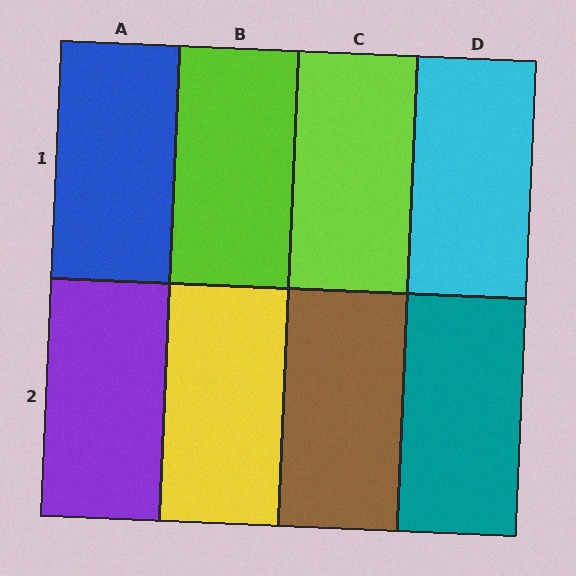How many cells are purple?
1 cell is purple.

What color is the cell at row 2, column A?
Purple.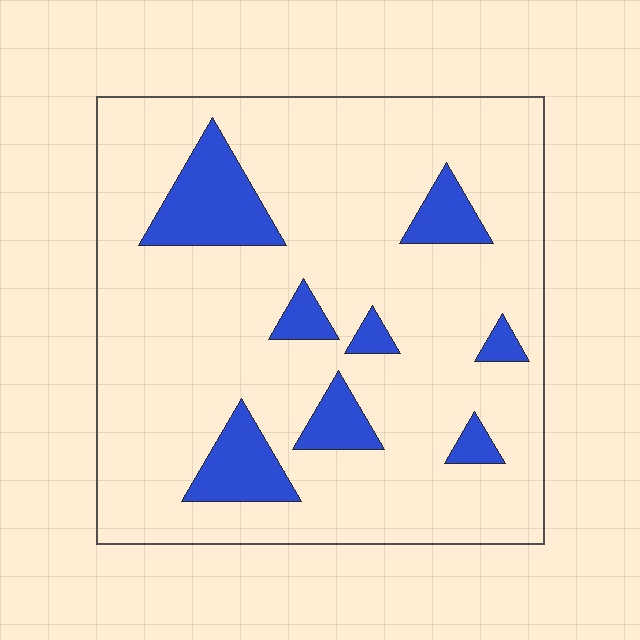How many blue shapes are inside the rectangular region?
8.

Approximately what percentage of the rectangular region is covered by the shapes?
Approximately 15%.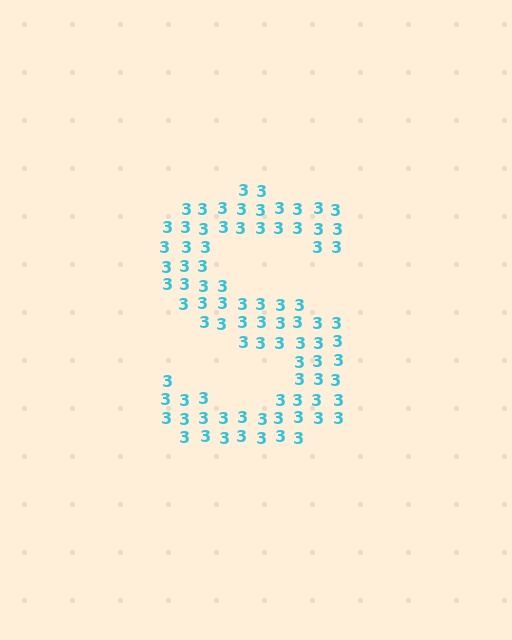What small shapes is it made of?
It is made of small digit 3's.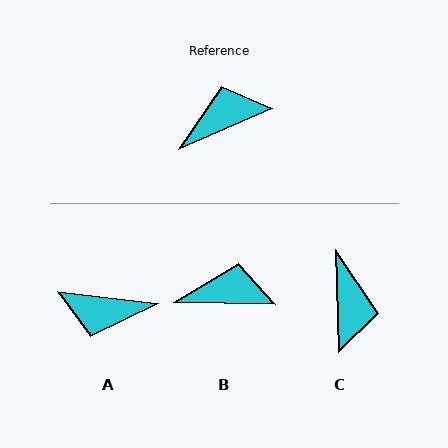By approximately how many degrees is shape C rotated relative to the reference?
Approximately 112 degrees clockwise.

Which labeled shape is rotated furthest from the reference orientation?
A, about 150 degrees away.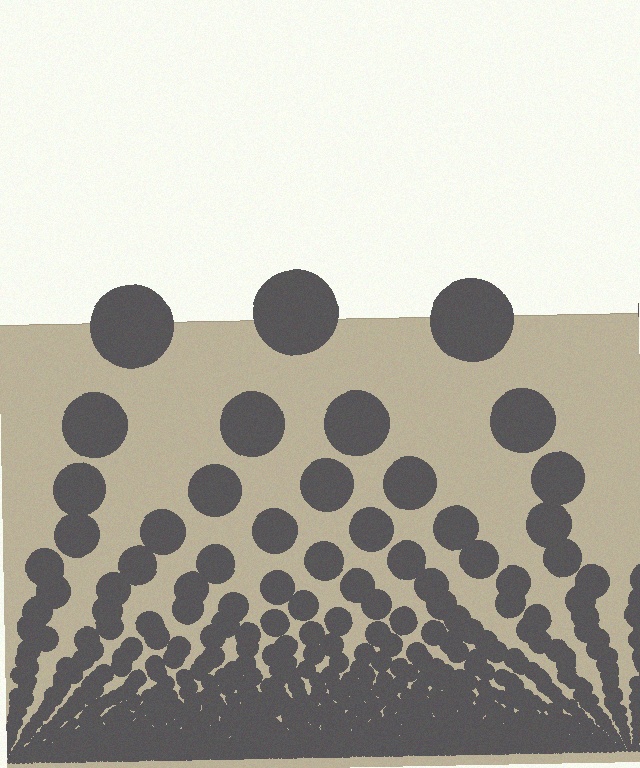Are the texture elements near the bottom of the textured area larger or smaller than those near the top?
Smaller. The gradient is inverted — elements near the bottom are smaller and denser.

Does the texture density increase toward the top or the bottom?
Density increases toward the bottom.